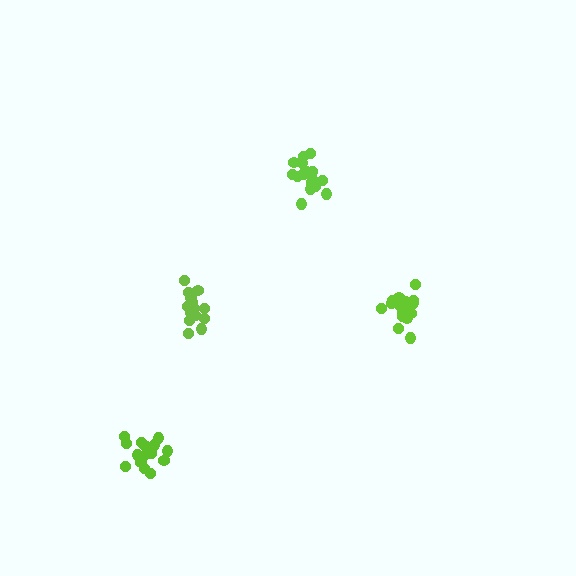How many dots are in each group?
Group 1: 19 dots, Group 2: 18 dots, Group 3: 14 dots, Group 4: 17 dots (68 total).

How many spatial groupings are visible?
There are 4 spatial groupings.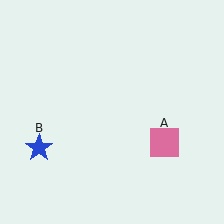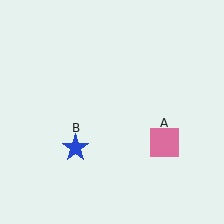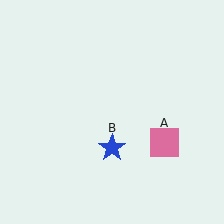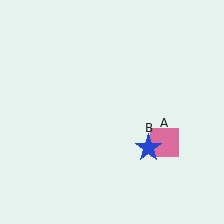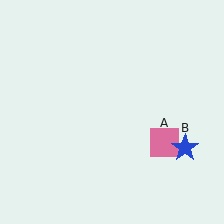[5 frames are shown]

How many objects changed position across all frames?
1 object changed position: blue star (object B).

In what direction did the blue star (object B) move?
The blue star (object B) moved right.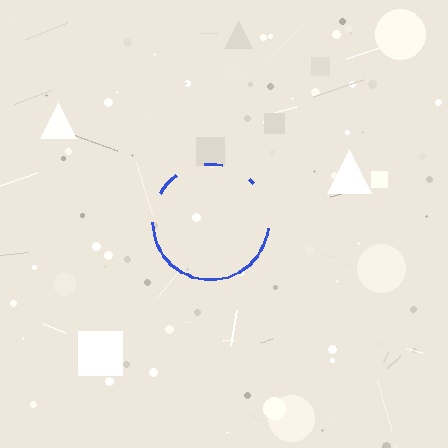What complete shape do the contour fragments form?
The contour fragments form a circle.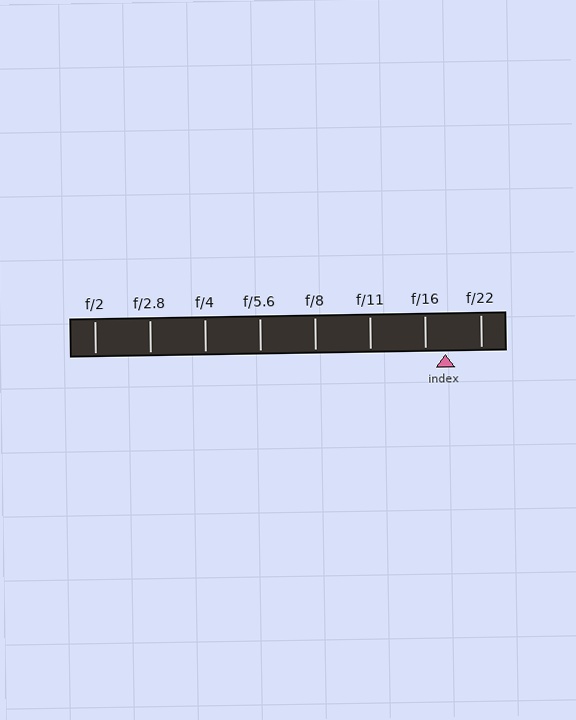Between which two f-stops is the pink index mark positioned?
The index mark is between f/16 and f/22.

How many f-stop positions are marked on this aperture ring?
There are 8 f-stop positions marked.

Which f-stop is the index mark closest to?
The index mark is closest to f/16.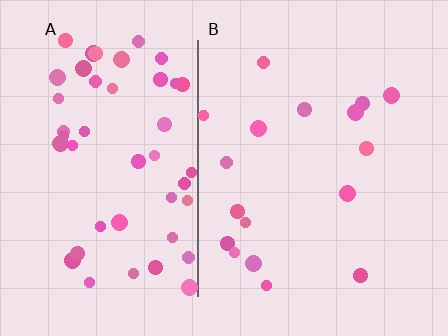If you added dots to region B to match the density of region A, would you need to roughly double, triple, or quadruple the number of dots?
Approximately triple.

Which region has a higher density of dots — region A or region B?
A (the left).